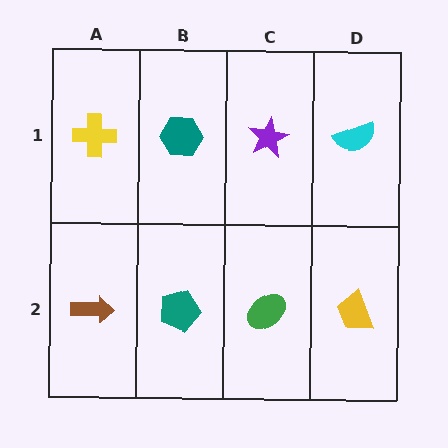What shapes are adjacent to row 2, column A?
A yellow cross (row 1, column A), a teal pentagon (row 2, column B).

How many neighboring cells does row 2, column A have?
2.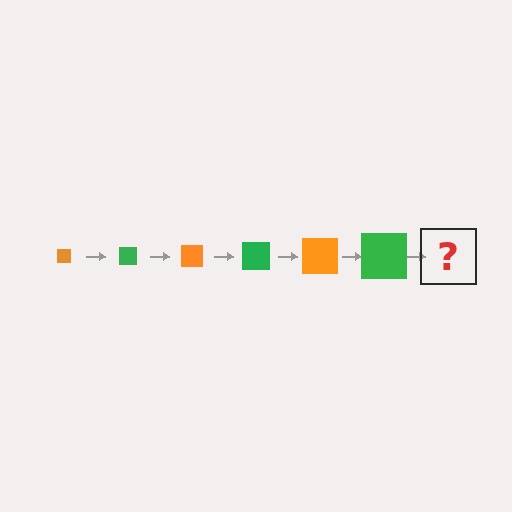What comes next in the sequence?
The next element should be an orange square, larger than the previous one.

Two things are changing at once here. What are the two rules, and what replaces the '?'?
The two rules are that the square grows larger each step and the color cycles through orange and green. The '?' should be an orange square, larger than the previous one.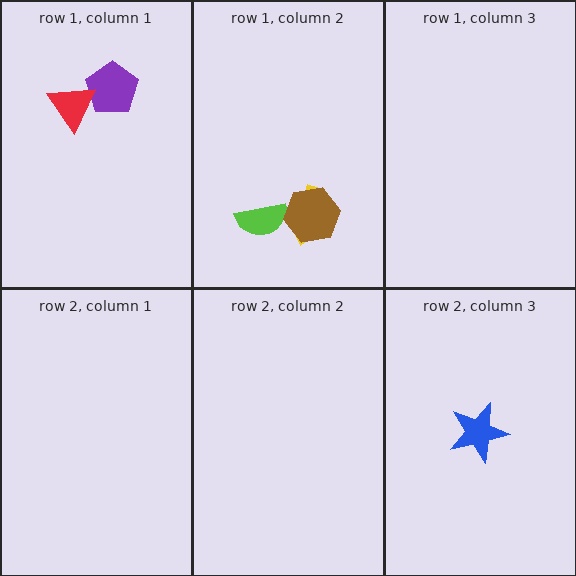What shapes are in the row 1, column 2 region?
The lime semicircle, the yellow arrow, the brown hexagon.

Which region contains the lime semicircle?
The row 1, column 2 region.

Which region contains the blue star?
The row 2, column 3 region.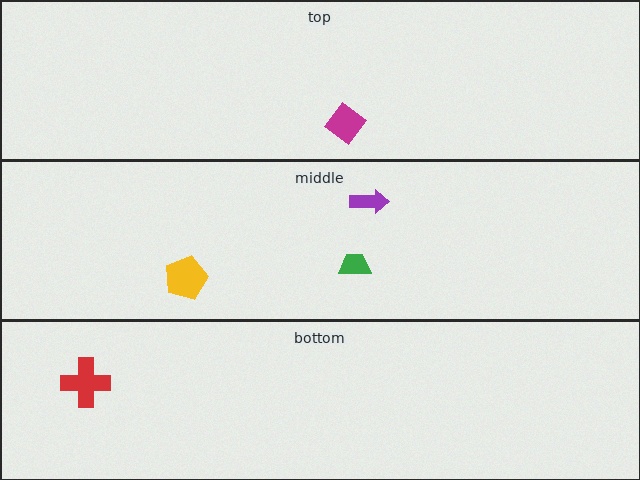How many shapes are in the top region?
1.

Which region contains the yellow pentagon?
The middle region.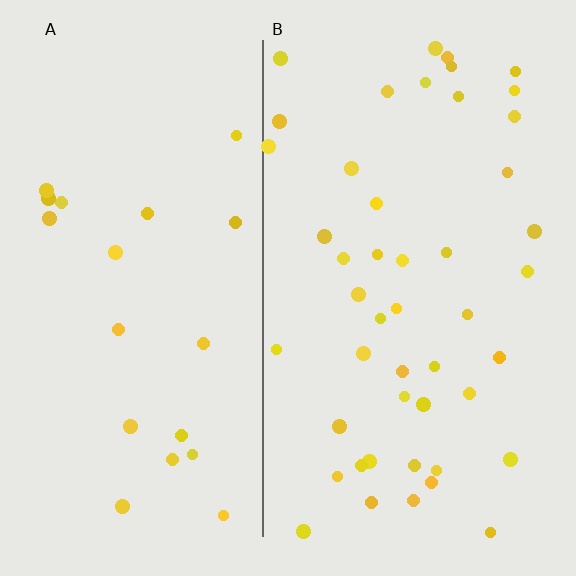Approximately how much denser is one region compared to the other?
Approximately 2.3× — region B over region A.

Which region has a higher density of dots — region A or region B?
B (the right).